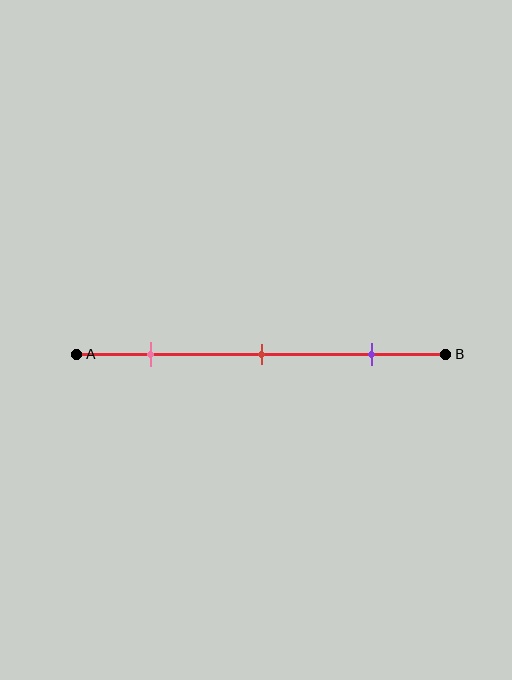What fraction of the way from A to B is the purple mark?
The purple mark is approximately 80% (0.8) of the way from A to B.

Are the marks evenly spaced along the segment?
Yes, the marks are approximately evenly spaced.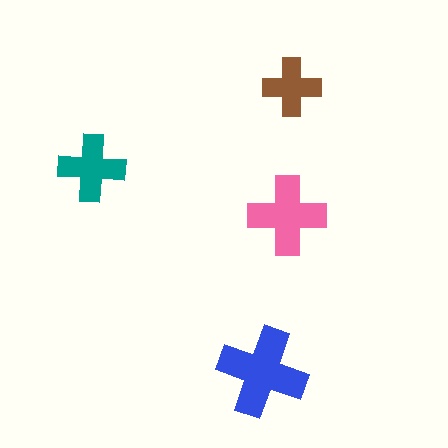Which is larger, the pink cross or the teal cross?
The pink one.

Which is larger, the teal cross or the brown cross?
The teal one.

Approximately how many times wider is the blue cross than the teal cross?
About 1.5 times wider.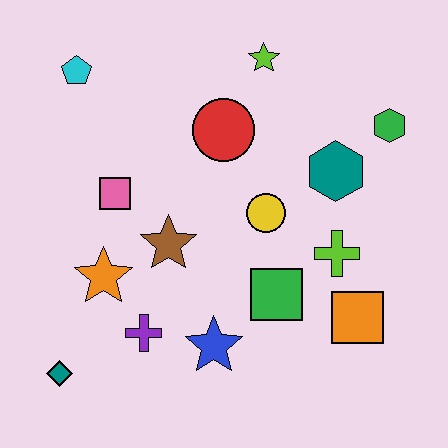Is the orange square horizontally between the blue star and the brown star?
No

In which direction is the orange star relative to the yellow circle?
The orange star is to the left of the yellow circle.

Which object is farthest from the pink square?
The green hexagon is farthest from the pink square.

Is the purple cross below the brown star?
Yes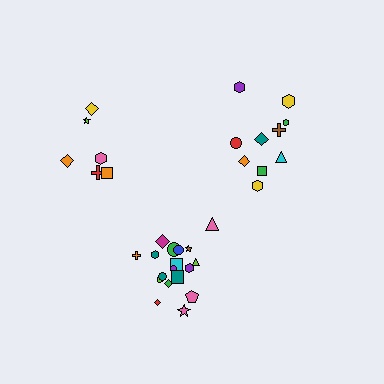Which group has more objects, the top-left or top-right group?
The top-right group.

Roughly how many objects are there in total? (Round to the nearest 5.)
Roughly 35 objects in total.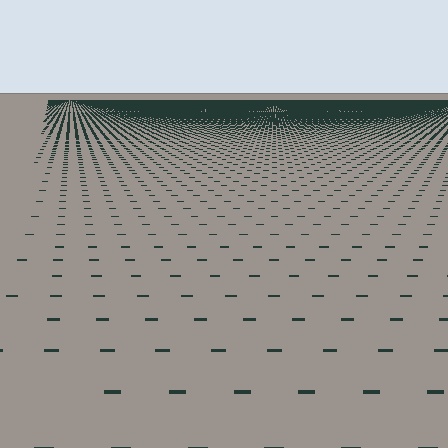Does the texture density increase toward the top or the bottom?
Density increases toward the top.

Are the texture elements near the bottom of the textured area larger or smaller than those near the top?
Larger. Near the bottom, elements are closer to the viewer and appear at a bigger on-screen size.